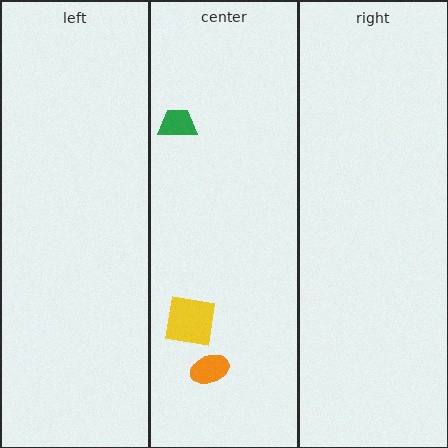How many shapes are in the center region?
3.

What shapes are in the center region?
The green trapezoid, the orange ellipse, the yellow square.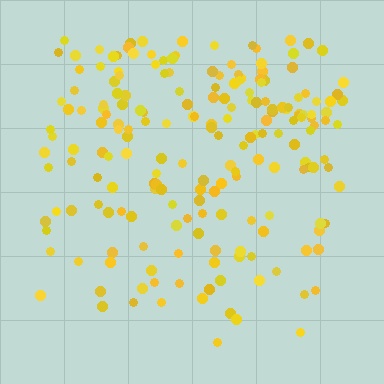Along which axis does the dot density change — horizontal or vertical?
Vertical.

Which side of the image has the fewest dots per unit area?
The bottom.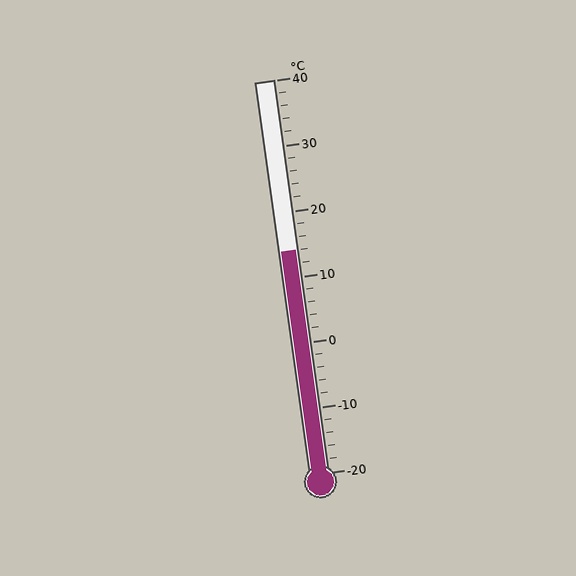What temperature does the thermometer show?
The thermometer shows approximately 14°C.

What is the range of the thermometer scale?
The thermometer scale ranges from -20°C to 40°C.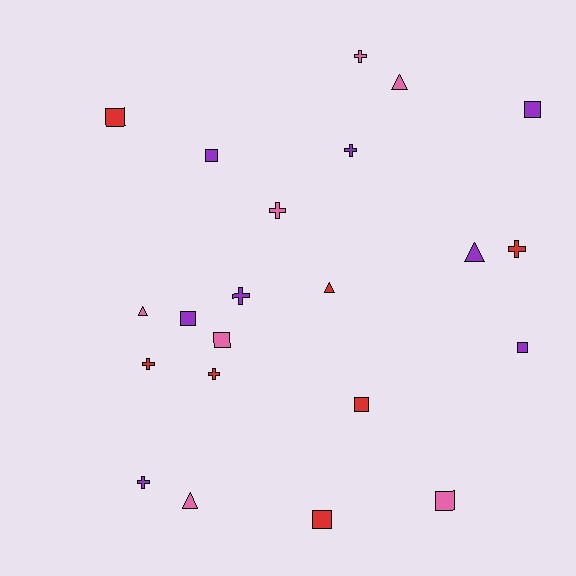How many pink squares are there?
There are 2 pink squares.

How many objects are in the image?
There are 22 objects.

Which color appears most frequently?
Purple, with 8 objects.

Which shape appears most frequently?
Square, with 9 objects.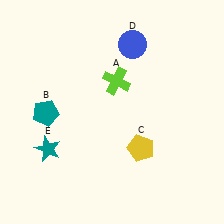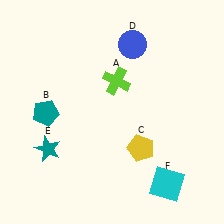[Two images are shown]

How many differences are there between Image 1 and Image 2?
There is 1 difference between the two images.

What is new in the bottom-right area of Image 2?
A cyan square (F) was added in the bottom-right area of Image 2.